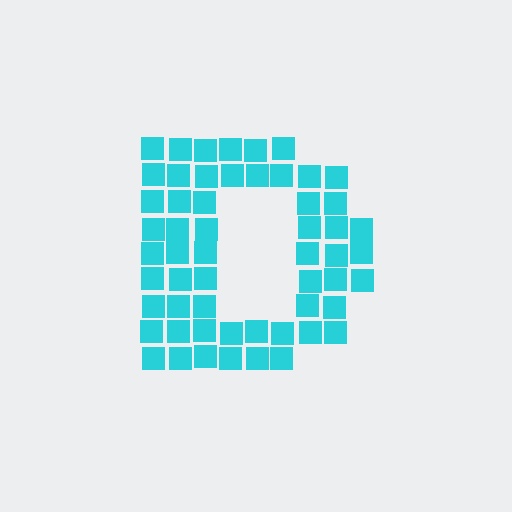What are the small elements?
The small elements are squares.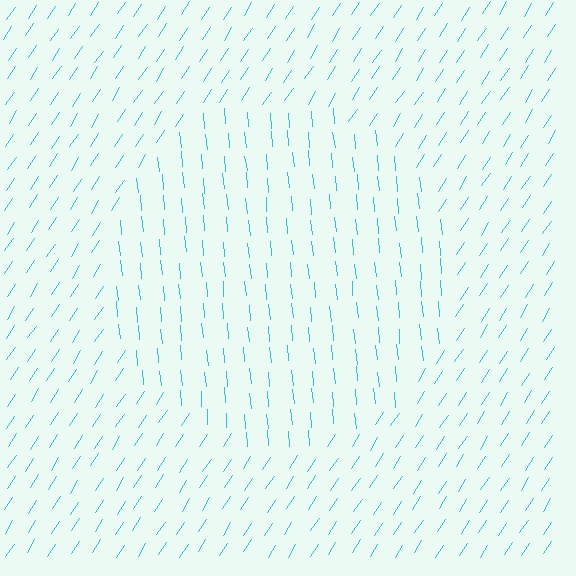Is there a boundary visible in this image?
Yes, there is a texture boundary formed by a change in line orientation.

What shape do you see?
I see a circle.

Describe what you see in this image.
The image is filled with small cyan line segments. A circle region in the image has lines oriented differently from the surrounding lines, creating a visible texture boundary.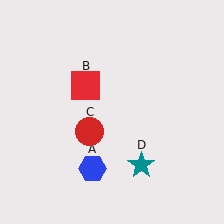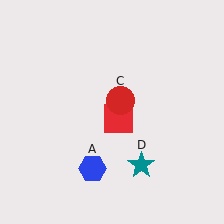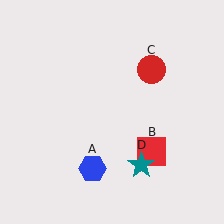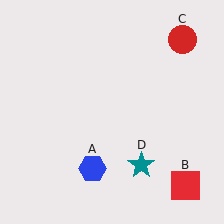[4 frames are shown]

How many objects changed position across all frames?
2 objects changed position: red square (object B), red circle (object C).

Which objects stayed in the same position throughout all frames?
Blue hexagon (object A) and teal star (object D) remained stationary.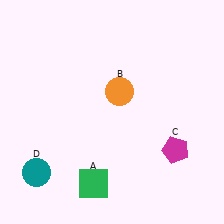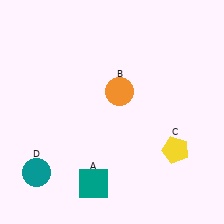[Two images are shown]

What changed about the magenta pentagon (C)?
In Image 1, C is magenta. In Image 2, it changed to yellow.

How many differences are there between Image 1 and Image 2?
There are 2 differences between the two images.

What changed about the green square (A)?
In Image 1, A is green. In Image 2, it changed to teal.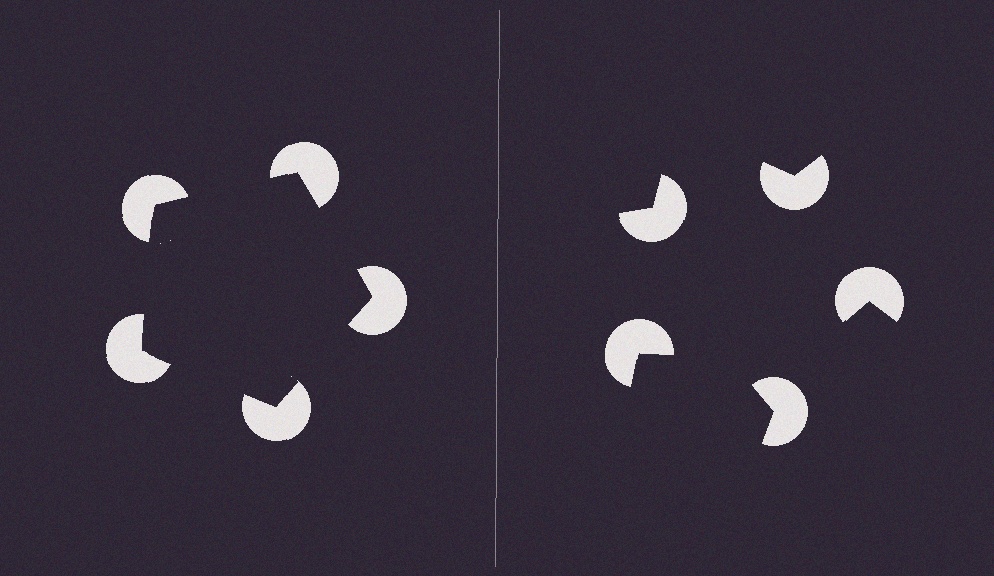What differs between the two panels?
The pac-man discs are positioned identically on both sides; only the wedge orientations differ. On the left they align to a pentagon; on the right they are misaligned.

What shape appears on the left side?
An illusory pentagon.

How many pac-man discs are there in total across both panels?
10 — 5 on each side.